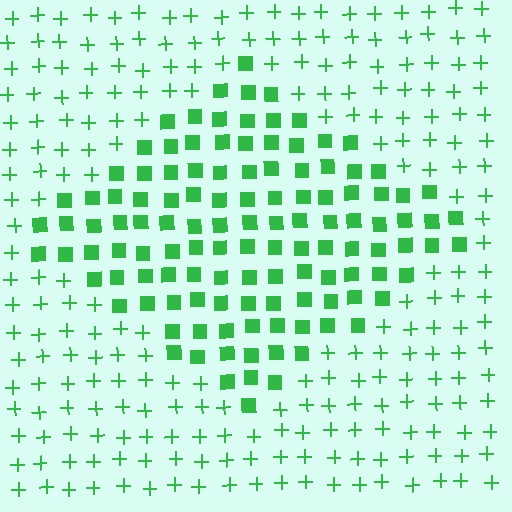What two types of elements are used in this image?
The image uses squares inside the diamond region and plus signs outside it.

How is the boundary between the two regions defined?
The boundary is defined by a change in element shape: squares inside vs. plus signs outside. All elements share the same color and spacing.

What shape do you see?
I see a diamond.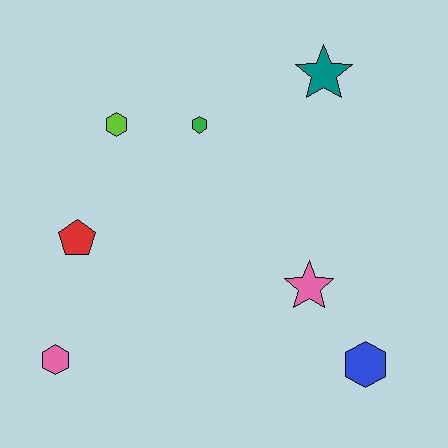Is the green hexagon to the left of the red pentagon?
No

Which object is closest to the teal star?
The green hexagon is closest to the teal star.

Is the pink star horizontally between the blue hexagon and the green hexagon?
Yes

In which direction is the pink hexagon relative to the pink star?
The pink hexagon is to the left of the pink star.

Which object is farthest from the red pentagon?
The blue hexagon is farthest from the red pentagon.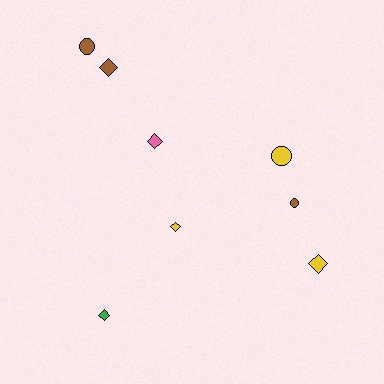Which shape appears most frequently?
Diamond, with 5 objects.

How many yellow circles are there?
There is 1 yellow circle.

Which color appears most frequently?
Yellow, with 3 objects.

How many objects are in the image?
There are 8 objects.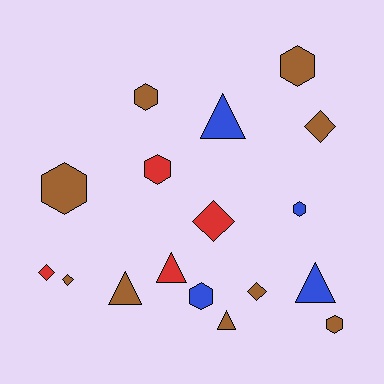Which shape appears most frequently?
Hexagon, with 7 objects.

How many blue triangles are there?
There are 2 blue triangles.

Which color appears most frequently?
Brown, with 9 objects.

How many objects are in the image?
There are 17 objects.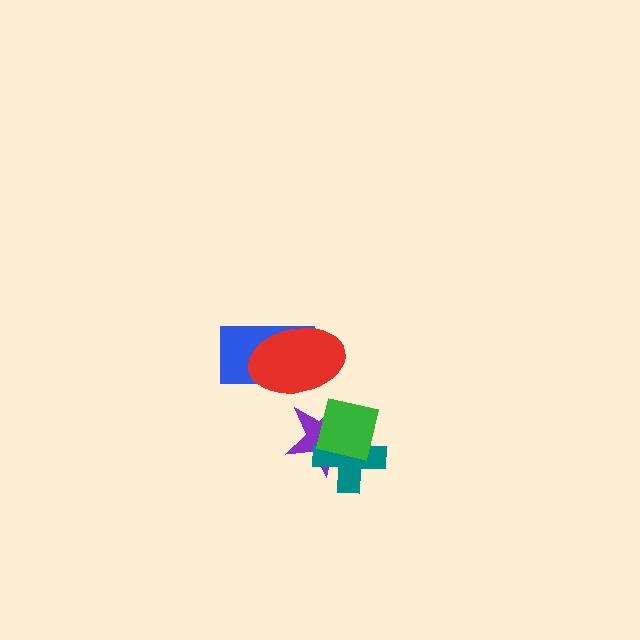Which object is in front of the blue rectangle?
The red ellipse is in front of the blue rectangle.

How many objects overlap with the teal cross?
2 objects overlap with the teal cross.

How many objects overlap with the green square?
2 objects overlap with the green square.